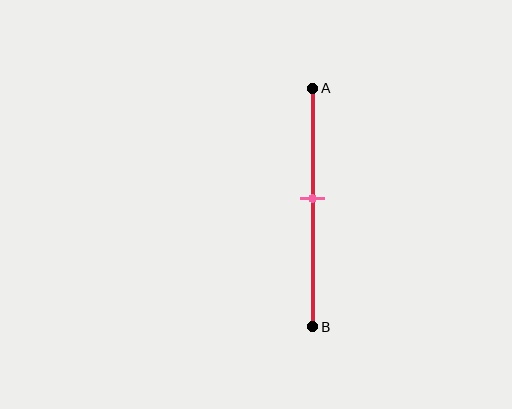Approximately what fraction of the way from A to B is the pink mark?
The pink mark is approximately 45% of the way from A to B.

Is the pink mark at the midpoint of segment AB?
No, the mark is at about 45% from A, not at the 50% midpoint.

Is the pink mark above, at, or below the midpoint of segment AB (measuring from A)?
The pink mark is above the midpoint of segment AB.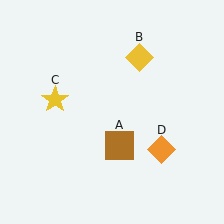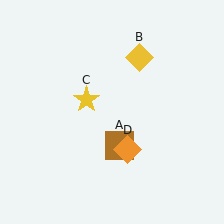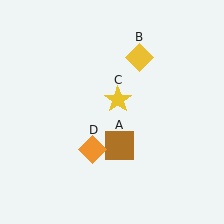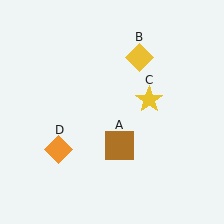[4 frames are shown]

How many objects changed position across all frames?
2 objects changed position: yellow star (object C), orange diamond (object D).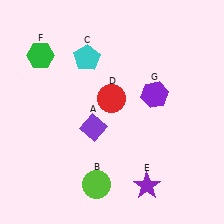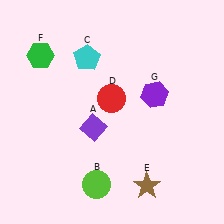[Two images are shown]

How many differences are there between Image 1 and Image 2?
There is 1 difference between the two images.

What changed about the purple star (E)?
In Image 1, E is purple. In Image 2, it changed to brown.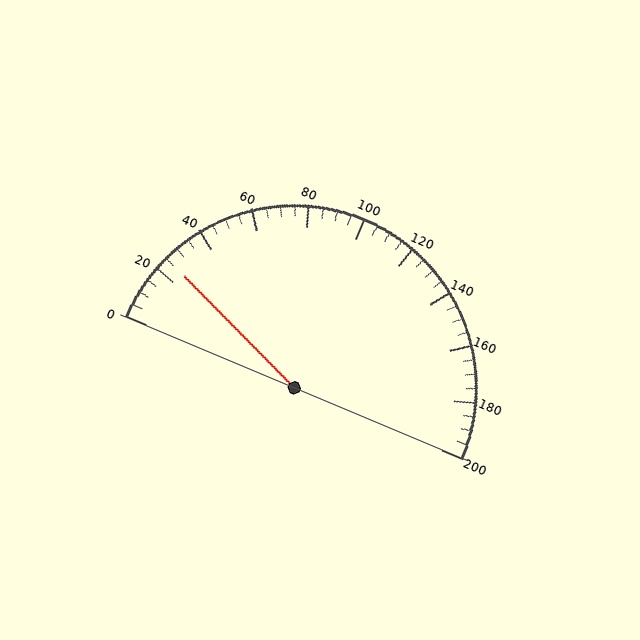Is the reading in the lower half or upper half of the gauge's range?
The reading is in the lower half of the range (0 to 200).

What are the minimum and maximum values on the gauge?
The gauge ranges from 0 to 200.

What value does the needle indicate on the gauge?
The needle indicates approximately 25.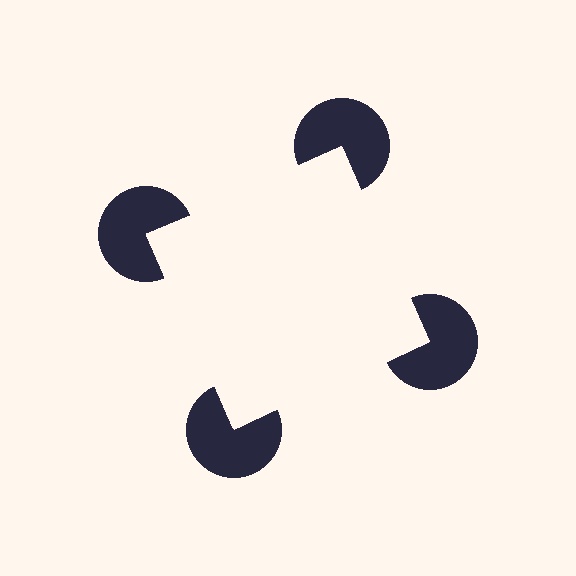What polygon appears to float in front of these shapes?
An illusory square — its edges are inferred from the aligned wedge cuts in the pac-man discs, not physically drawn.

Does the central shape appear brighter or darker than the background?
It typically appears slightly brighter than the background, even though no actual brightness change is drawn.